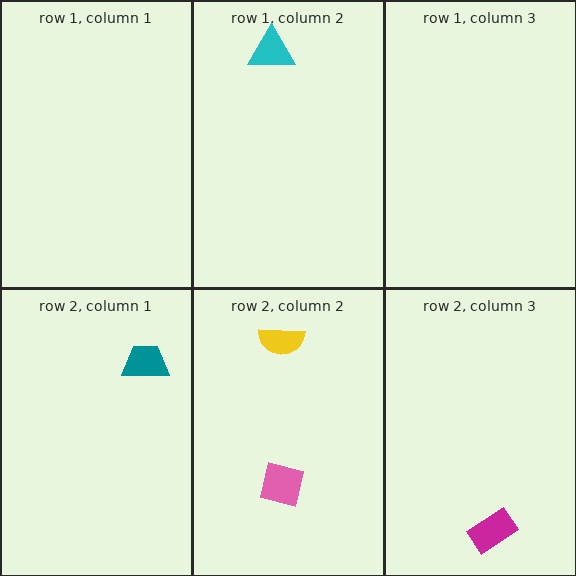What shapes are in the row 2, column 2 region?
The yellow semicircle, the pink square.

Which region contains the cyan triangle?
The row 1, column 2 region.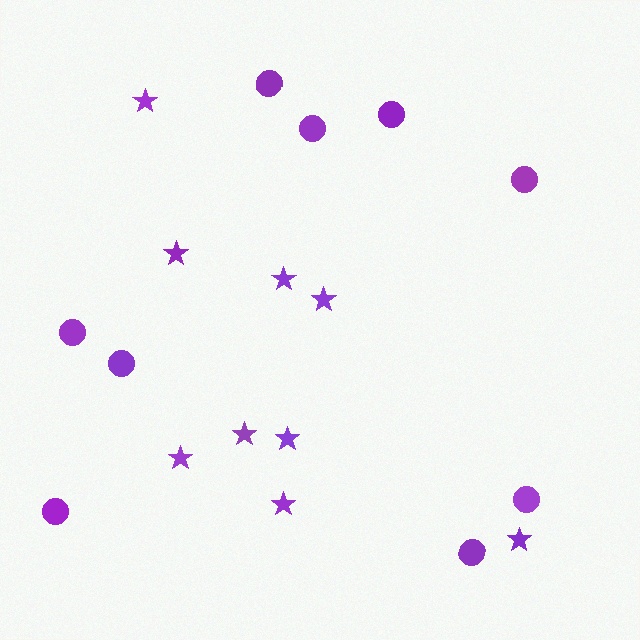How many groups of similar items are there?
There are 2 groups: one group of stars (9) and one group of circles (9).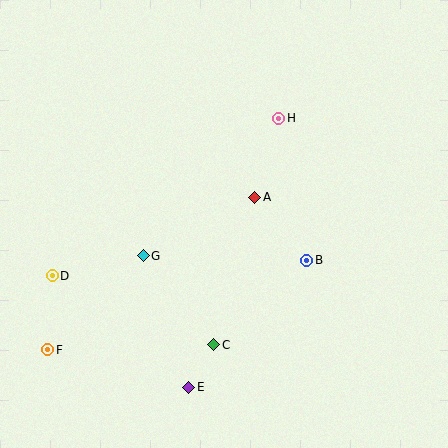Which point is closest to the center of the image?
Point A at (255, 197) is closest to the center.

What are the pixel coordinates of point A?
Point A is at (255, 197).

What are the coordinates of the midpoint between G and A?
The midpoint between G and A is at (199, 226).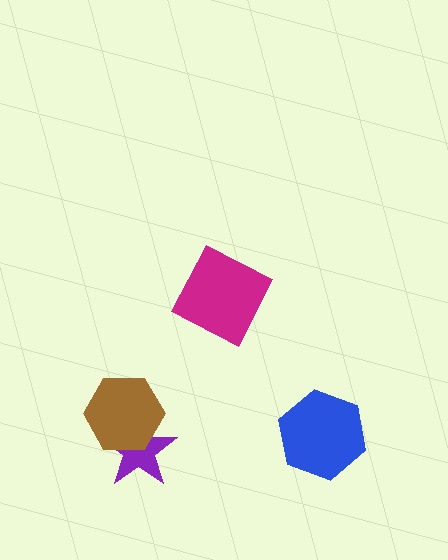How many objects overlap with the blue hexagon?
0 objects overlap with the blue hexagon.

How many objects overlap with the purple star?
1 object overlaps with the purple star.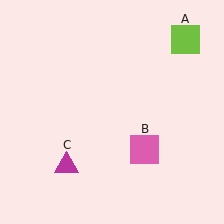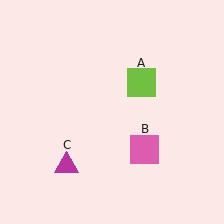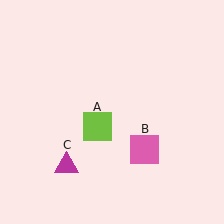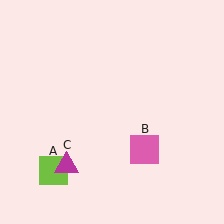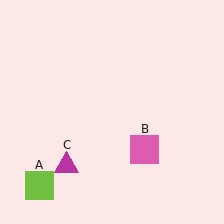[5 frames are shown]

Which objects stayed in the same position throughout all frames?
Pink square (object B) and magenta triangle (object C) remained stationary.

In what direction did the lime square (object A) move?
The lime square (object A) moved down and to the left.